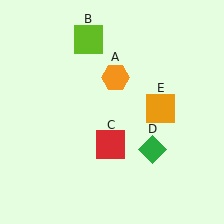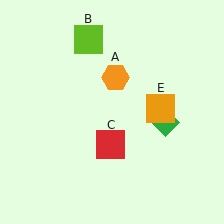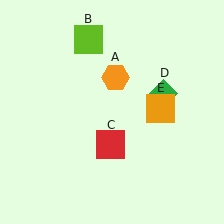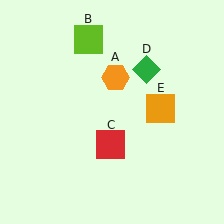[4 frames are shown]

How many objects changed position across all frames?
1 object changed position: green diamond (object D).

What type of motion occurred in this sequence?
The green diamond (object D) rotated counterclockwise around the center of the scene.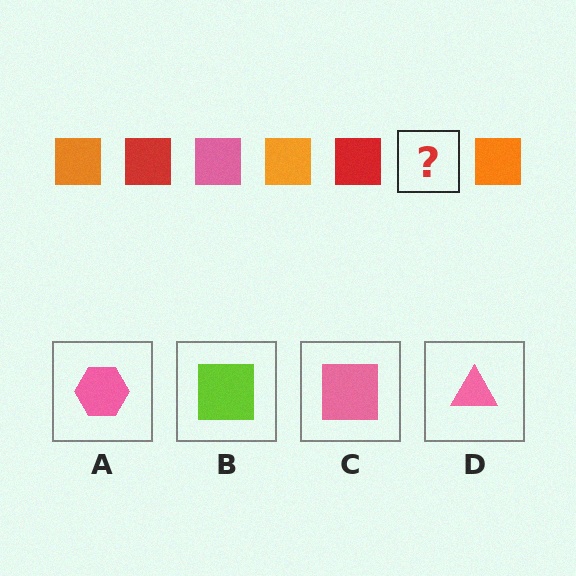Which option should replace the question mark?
Option C.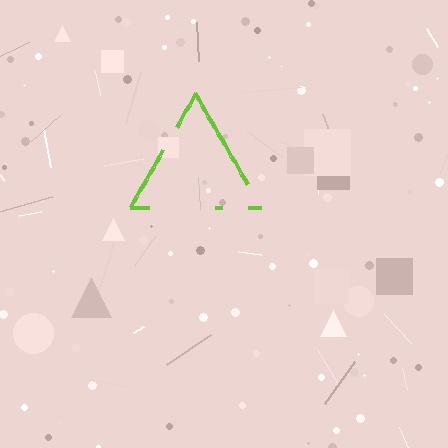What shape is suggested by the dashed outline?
The dashed outline suggests a triangle.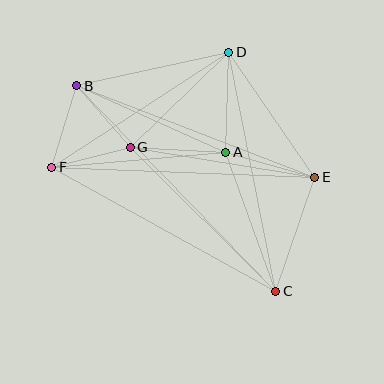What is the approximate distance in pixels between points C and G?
The distance between C and G is approximately 205 pixels.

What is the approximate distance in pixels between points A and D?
The distance between A and D is approximately 100 pixels.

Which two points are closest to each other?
Points F and G are closest to each other.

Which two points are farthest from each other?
Points B and C are farthest from each other.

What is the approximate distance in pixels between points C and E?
The distance between C and E is approximately 120 pixels.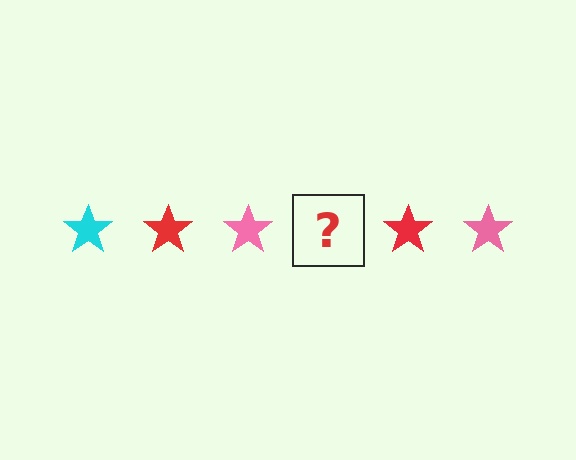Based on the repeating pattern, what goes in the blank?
The blank should be a cyan star.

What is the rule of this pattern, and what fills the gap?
The rule is that the pattern cycles through cyan, red, pink stars. The gap should be filled with a cyan star.